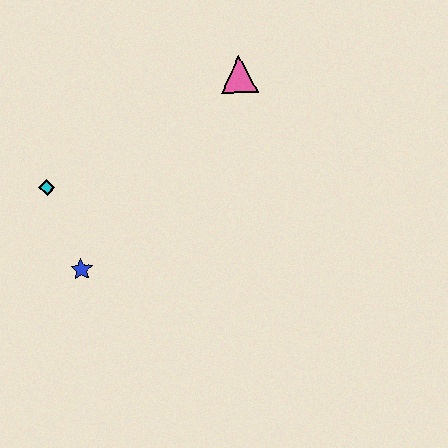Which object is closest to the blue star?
The cyan diamond is closest to the blue star.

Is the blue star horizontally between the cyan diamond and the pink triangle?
Yes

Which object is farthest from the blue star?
The pink triangle is farthest from the blue star.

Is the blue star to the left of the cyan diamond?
No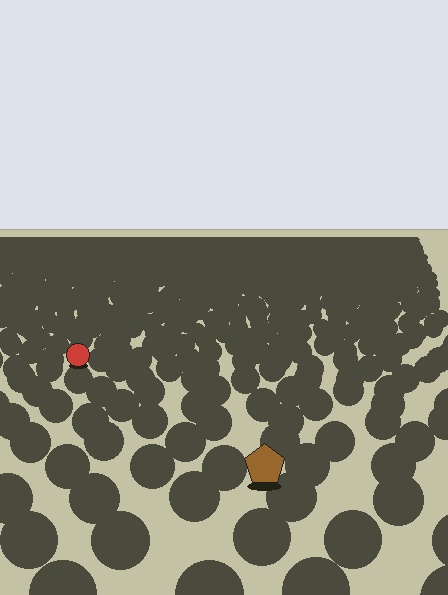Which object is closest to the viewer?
The brown pentagon is closest. The texture marks near it are larger and more spread out.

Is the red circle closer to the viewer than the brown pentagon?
No. The brown pentagon is closer — you can tell from the texture gradient: the ground texture is coarser near it.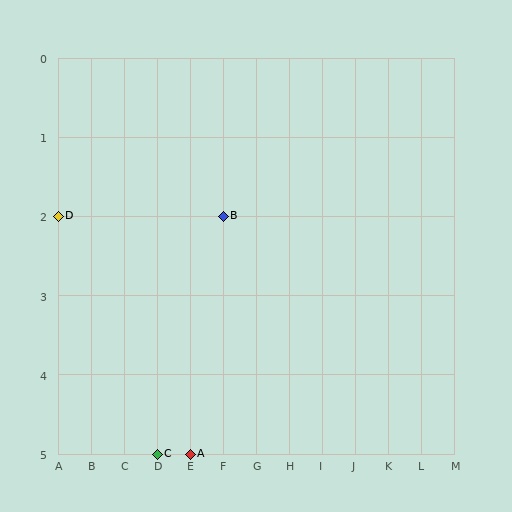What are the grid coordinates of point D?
Point D is at grid coordinates (A, 2).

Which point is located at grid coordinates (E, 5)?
Point A is at (E, 5).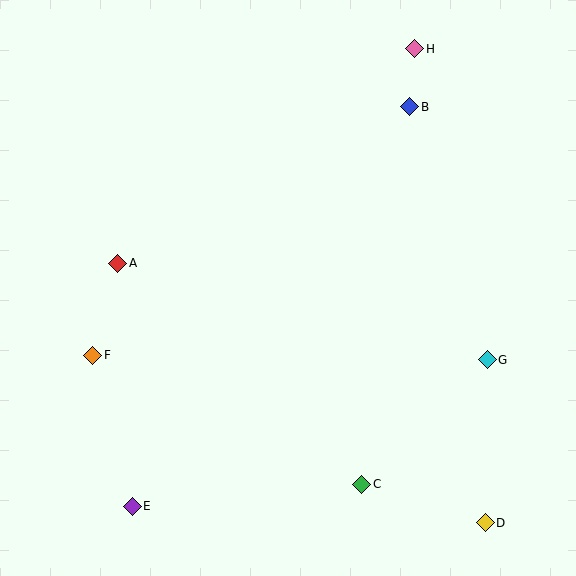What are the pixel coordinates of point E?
Point E is at (132, 506).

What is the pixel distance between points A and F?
The distance between A and F is 95 pixels.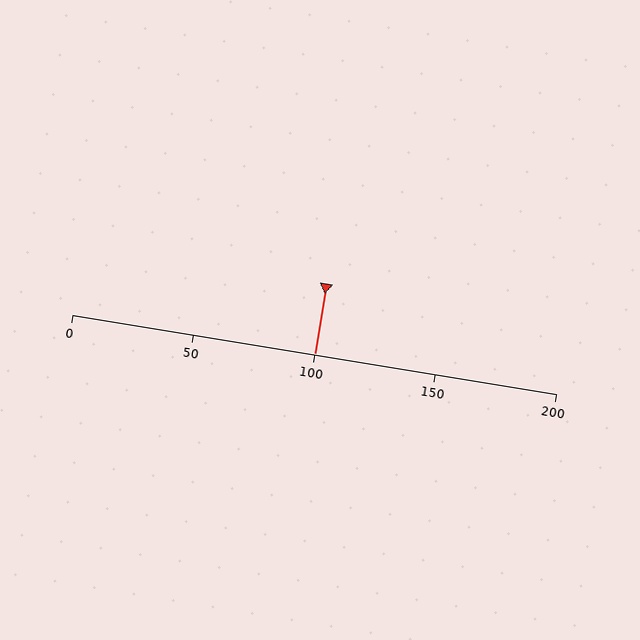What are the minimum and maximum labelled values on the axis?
The axis runs from 0 to 200.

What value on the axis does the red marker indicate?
The marker indicates approximately 100.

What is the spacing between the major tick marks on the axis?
The major ticks are spaced 50 apart.